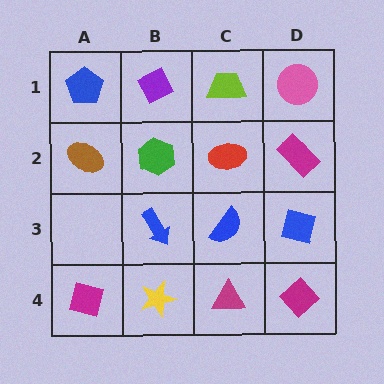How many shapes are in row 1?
4 shapes.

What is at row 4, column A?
A magenta square.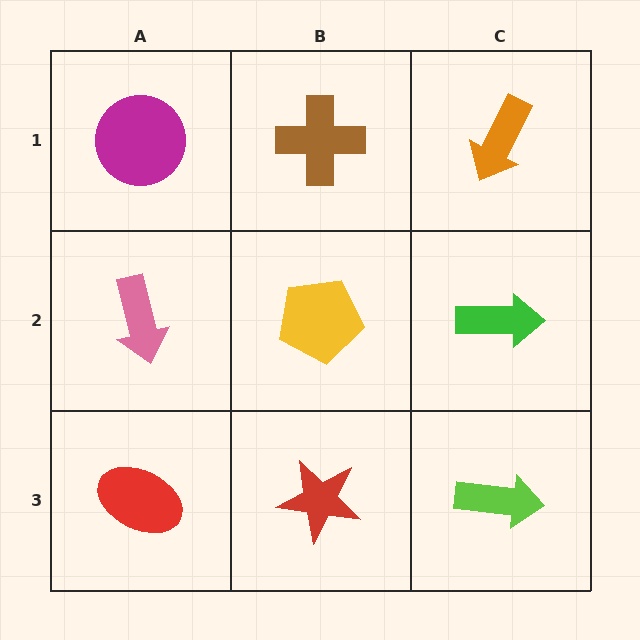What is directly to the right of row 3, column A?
A red star.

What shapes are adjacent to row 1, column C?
A green arrow (row 2, column C), a brown cross (row 1, column B).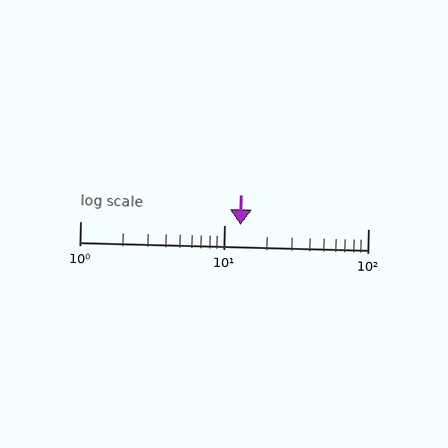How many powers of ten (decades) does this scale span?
The scale spans 2 decades, from 1 to 100.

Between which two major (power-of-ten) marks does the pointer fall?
The pointer is between 10 and 100.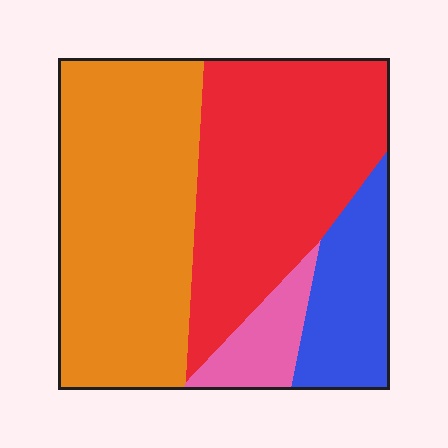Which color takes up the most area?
Orange, at roughly 40%.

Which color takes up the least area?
Pink, at roughly 10%.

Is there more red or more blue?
Red.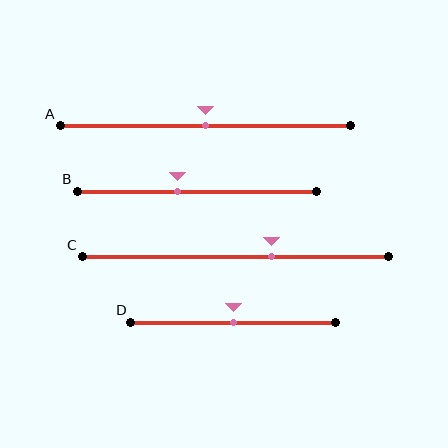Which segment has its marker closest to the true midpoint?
Segment A has its marker closest to the true midpoint.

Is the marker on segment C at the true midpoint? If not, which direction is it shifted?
No, the marker on segment C is shifted to the right by about 12% of the segment length.